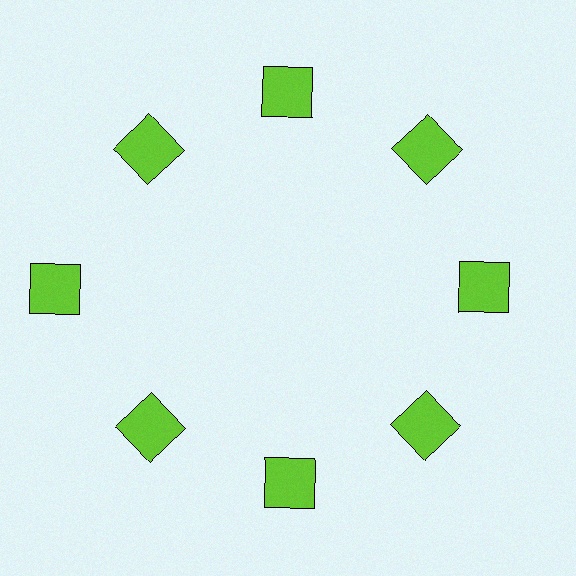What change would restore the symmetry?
The symmetry would be restored by moving it inward, back onto the ring so that all 8 squares sit at equal angles and equal distance from the center.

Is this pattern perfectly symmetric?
No. The 8 lime squares are arranged in a ring, but one element near the 9 o'clock position is pushed outward from the center, breaking the 8-fold rotational symmetry.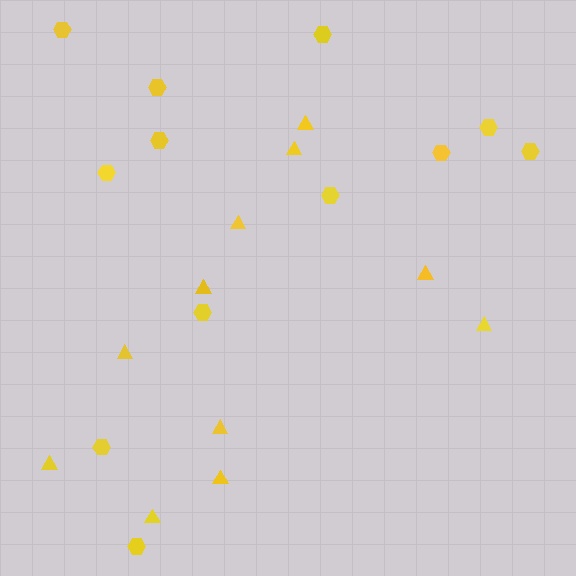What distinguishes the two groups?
There are 2 groups: one group of triangles (11) and one group of hexagons (12).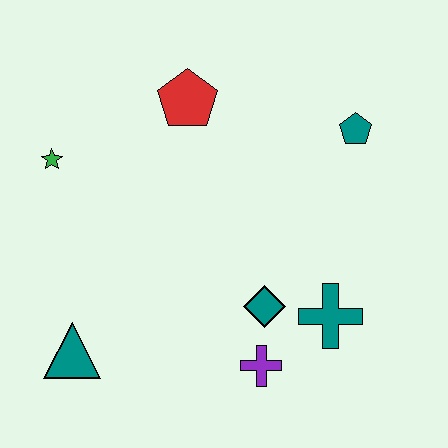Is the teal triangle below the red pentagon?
Yes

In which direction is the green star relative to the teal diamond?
The green star is to the left of the teal diamond.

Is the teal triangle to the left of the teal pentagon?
Yes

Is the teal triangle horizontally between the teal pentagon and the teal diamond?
No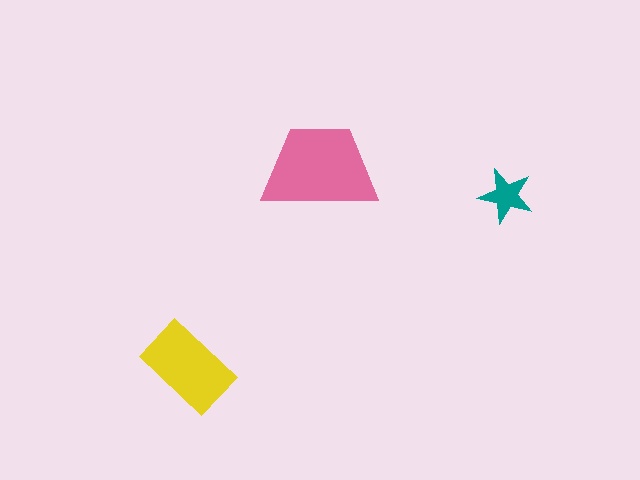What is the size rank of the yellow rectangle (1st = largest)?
2nd.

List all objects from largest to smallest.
The pink trapezoid, the yellow rectangle, the teal star.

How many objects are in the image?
There are 3 objects in the image.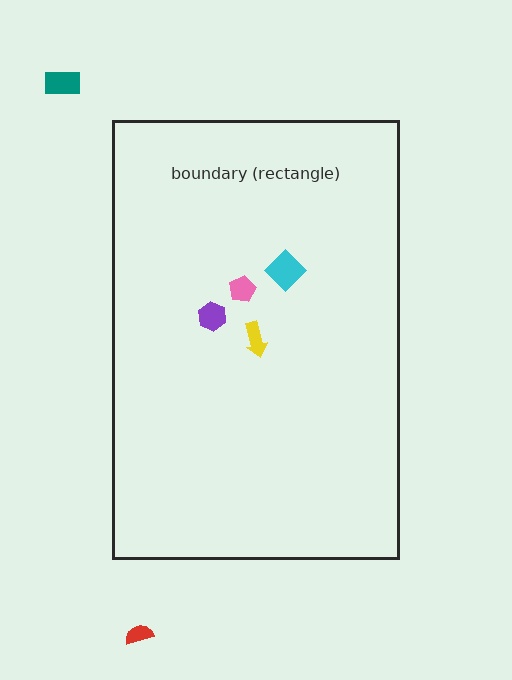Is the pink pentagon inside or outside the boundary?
Inside.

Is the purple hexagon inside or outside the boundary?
Inside.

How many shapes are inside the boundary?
4 inside, 2 outside.